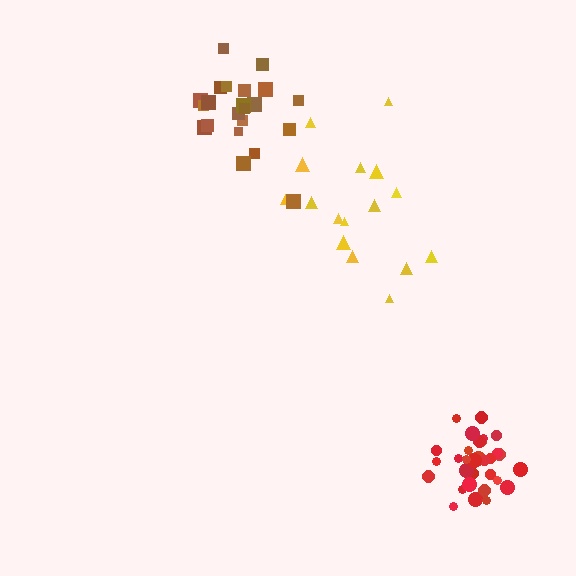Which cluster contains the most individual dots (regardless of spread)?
Red (31).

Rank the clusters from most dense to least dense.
red, brown, yellow.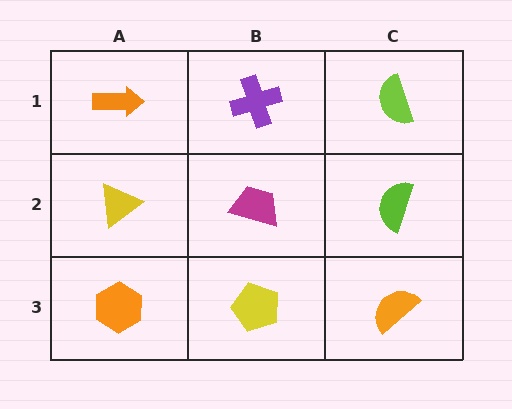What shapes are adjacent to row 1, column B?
A magenta trapezoid (row 2, column B), an orange arrow (row 1, column A), a lime semicircle (row 1, column C).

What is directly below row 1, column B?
A magenta trapezoid.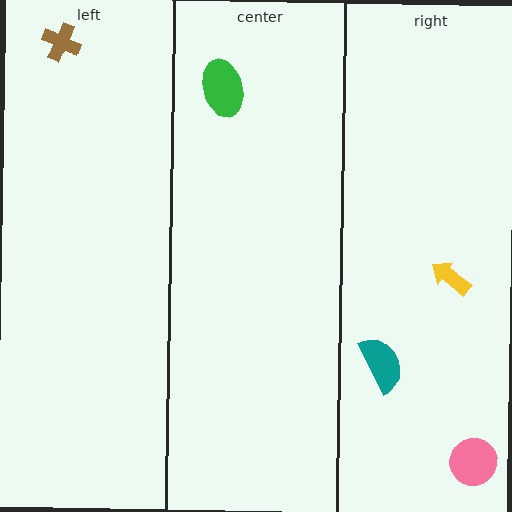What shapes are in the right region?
The pink circle, the yellow arrow, the teal semicircle.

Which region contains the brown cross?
The left region.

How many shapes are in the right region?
3.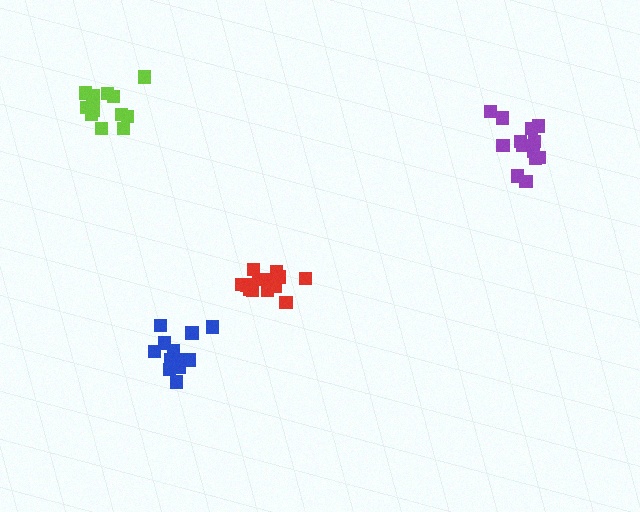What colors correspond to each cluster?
The clusters are colored: blue, purple, red, lime.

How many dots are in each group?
Group 1: 12 dots, Group 2: 13 dots, Group 3: 13 dots, Group 4: 13 dots (51 total).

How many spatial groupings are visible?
There are 4 spatial groupings.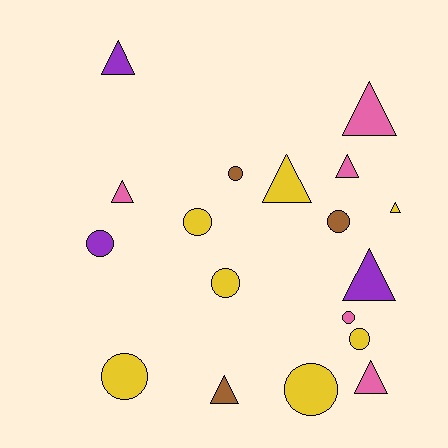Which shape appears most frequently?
Triangle, with 9 objects.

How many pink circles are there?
There is 1 pink circle.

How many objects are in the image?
There are 18 objects.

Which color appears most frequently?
Yellow, with 7 objects.